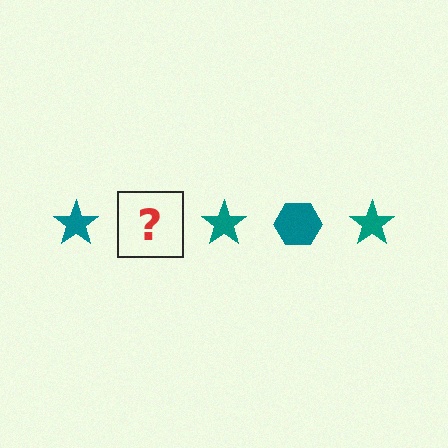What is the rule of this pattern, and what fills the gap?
The rule is that the pattern cycles through star, hexagon shapes in teal. The gap should be filled with a teal hexagon.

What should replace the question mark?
The question mark should be replaced with a teal hexagon.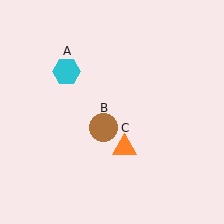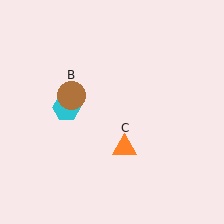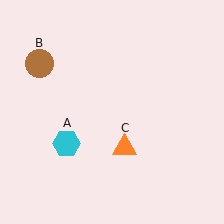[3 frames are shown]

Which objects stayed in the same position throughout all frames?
Orange triangle (object C) remained stationary.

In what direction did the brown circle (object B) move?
The brown circle (object B) moved up and to the left.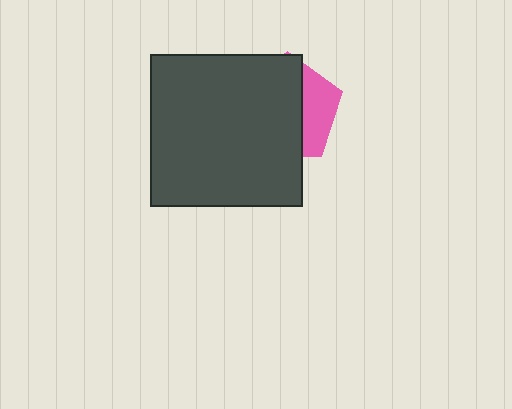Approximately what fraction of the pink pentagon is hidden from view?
Roughly 70% of the pink pentagon is hidden behind the dark gray square.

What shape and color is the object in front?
The object in front is a dark gray square.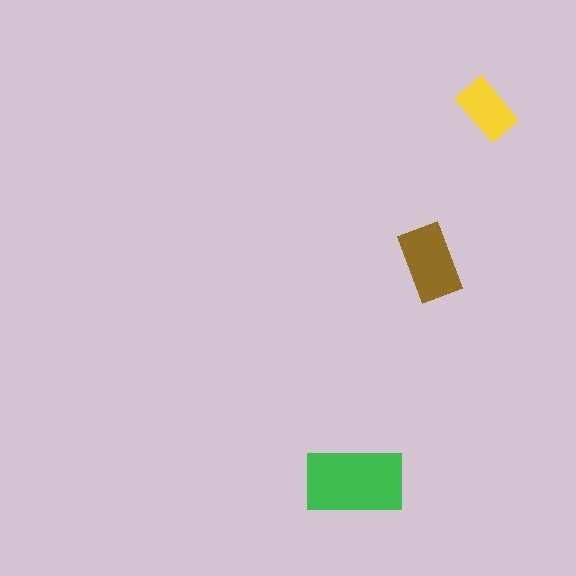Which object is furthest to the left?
The green rectangle is leftmost.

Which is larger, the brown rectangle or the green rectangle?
The green one.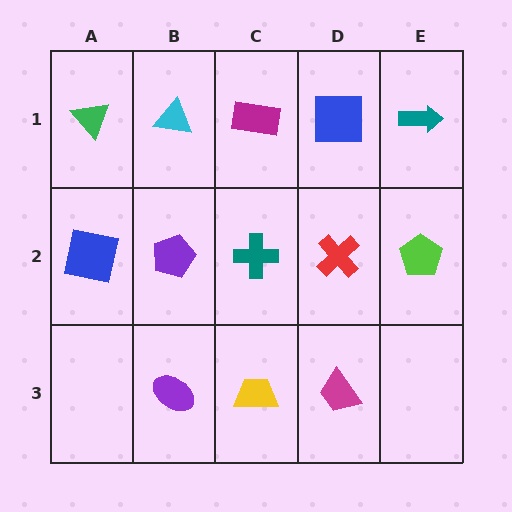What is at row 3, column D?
A magenta trapezoid.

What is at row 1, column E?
A teal arrow.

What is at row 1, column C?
A magenta rectangle.